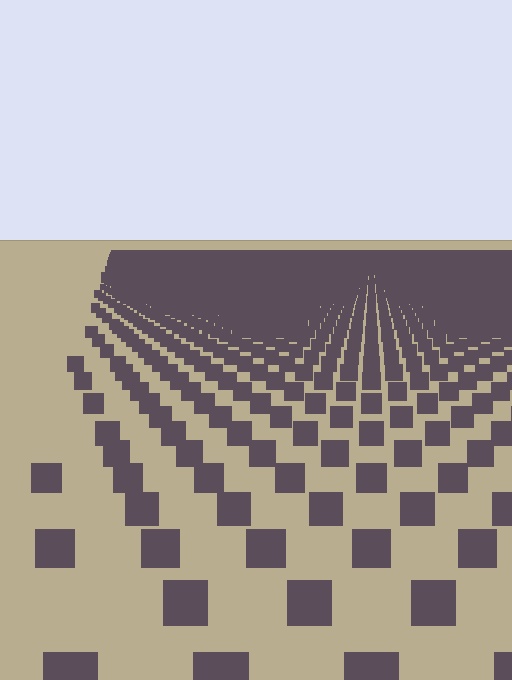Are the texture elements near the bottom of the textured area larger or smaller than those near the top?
Larger. Near the bottom, elements are closer to the viewer and appear at a bigger on-screen size.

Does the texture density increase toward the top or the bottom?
Density increases toward the top.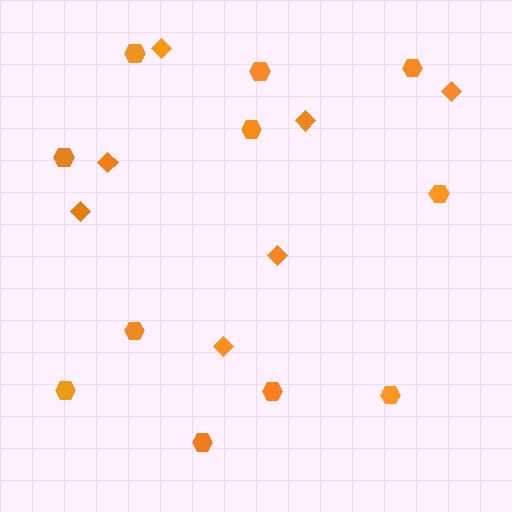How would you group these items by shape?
There are 2 groups: one group of diamonds (7) and one group of hexagons (11).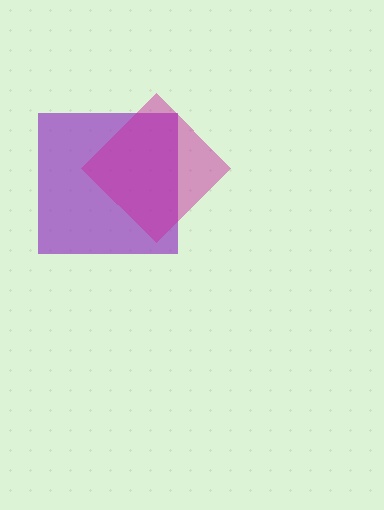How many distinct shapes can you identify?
There are 2 distinct shapes: a purple square, a magenta diamond.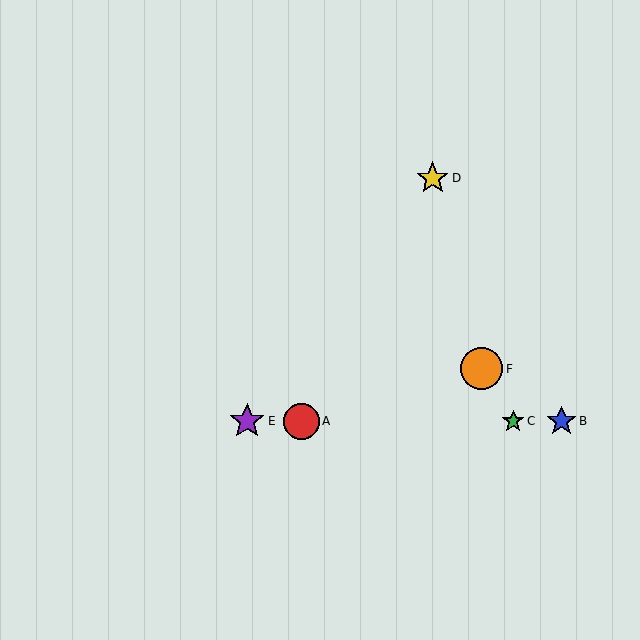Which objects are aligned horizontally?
Objects A, B, C, E are aligned horizontally.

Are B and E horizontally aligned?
Yes, both are at y≈421.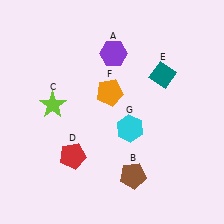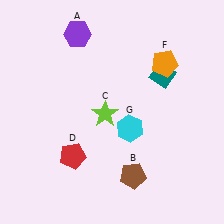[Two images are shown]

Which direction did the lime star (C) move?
The lime star (C) moved right.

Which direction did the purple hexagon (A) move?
The purple hexagon (A) moved left.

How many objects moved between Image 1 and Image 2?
3 objects moved between the two images.